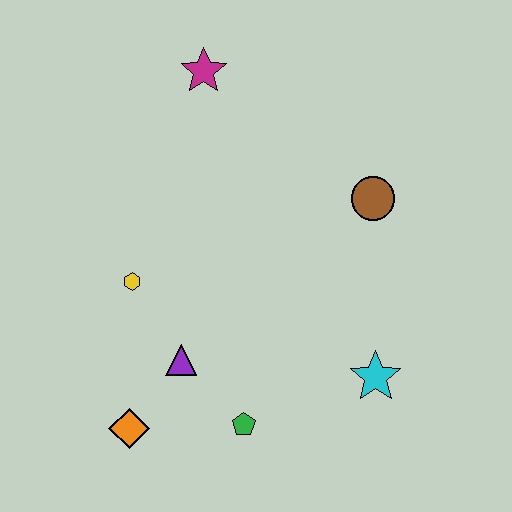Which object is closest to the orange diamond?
The purple triangle is closest to the orange diamond.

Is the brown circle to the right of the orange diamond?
Yes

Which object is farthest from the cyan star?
The magenta star is farthest from the cyan star.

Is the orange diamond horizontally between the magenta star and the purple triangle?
No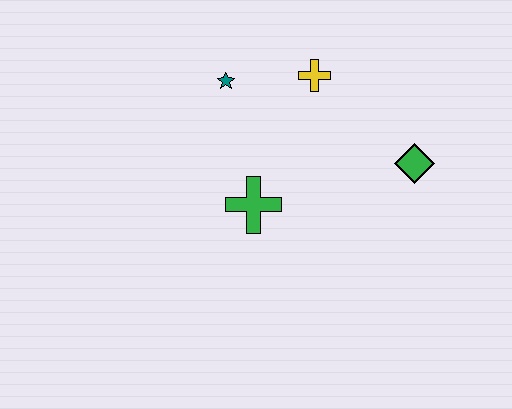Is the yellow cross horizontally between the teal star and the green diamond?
Yes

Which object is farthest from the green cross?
The green diamond is farthest from the green cross.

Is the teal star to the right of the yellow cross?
No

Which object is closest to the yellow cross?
The teal star is closest to the yellow cross.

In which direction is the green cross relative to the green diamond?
The green cross is to the left of the green diamond.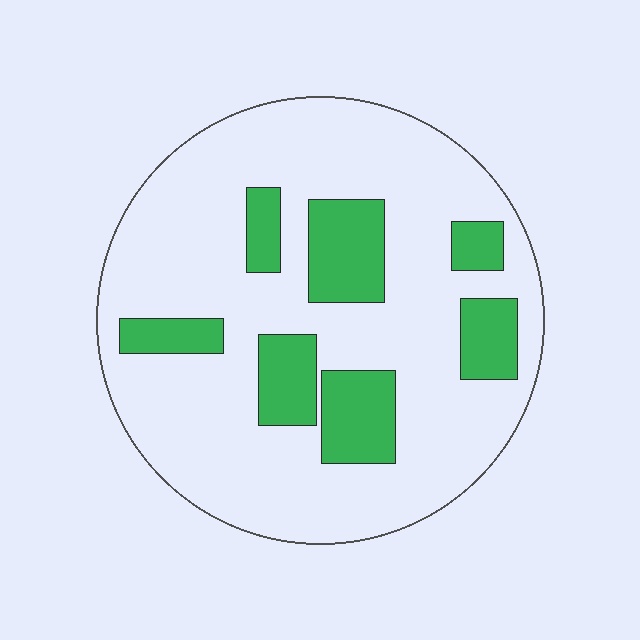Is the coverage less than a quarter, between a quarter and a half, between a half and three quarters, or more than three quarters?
Less than a quarter.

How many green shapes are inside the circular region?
7.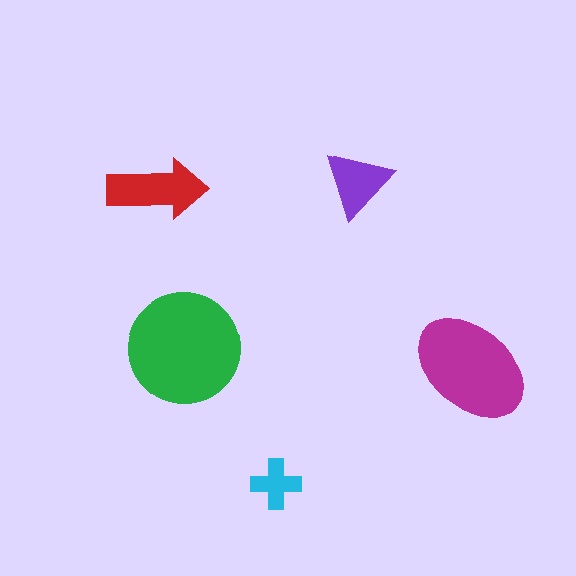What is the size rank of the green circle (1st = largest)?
1st.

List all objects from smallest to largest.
The cyan cross, the purple triangle, the red arrow, the magenta ellipse, the green circle.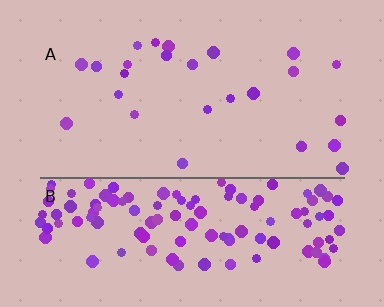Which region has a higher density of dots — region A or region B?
B (the bottom).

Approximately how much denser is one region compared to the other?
Approximately 5.2× — region B over region A.